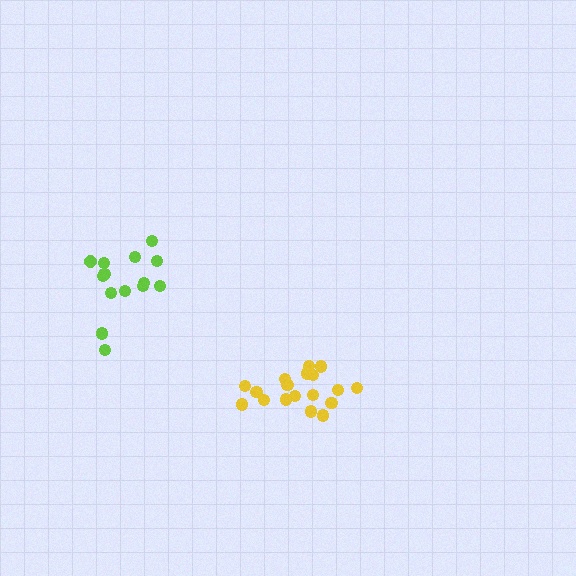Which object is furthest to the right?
The yellow cluster is rightmost.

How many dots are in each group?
Group 1: 14 dots, Group 2: 18 dots (32 total).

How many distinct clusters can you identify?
There are 2 distinct clusters.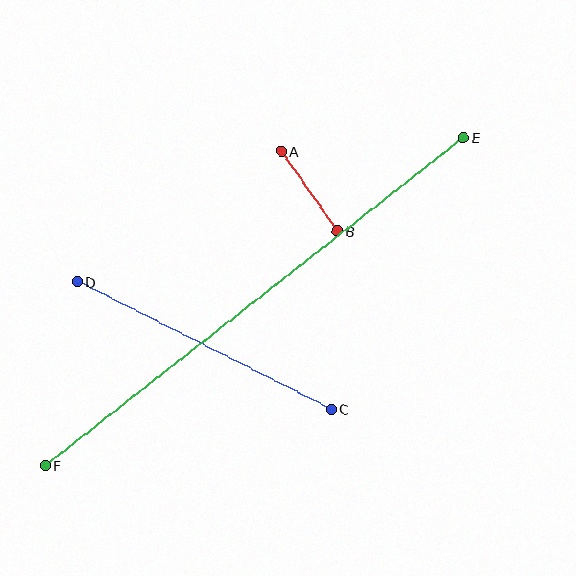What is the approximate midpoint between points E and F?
The midpoint is at approximately (255, 302) pixels.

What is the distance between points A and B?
The distance is approximately 98 pixels.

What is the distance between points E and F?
The distance is approximately 531 pixels.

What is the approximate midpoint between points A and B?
The midpoint is at approximately (309, 191) pixels.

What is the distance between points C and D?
The distance is approximately 284 pixels.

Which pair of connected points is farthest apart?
Points E and F are farthest apart.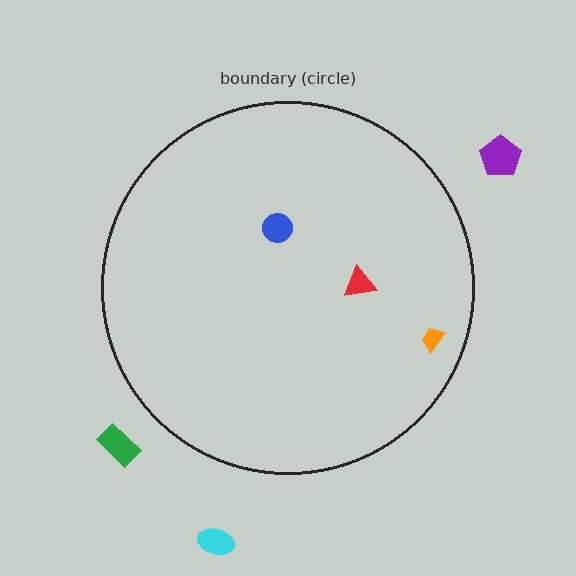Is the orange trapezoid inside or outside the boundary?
Inside.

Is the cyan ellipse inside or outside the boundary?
Outside.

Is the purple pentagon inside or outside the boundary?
Outside.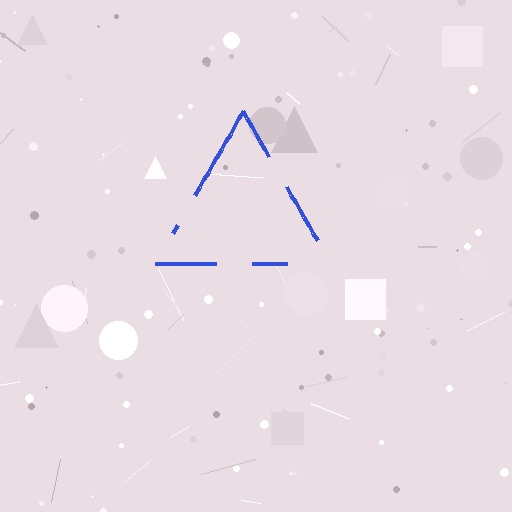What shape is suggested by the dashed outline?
The dashed outline suggests a triangle.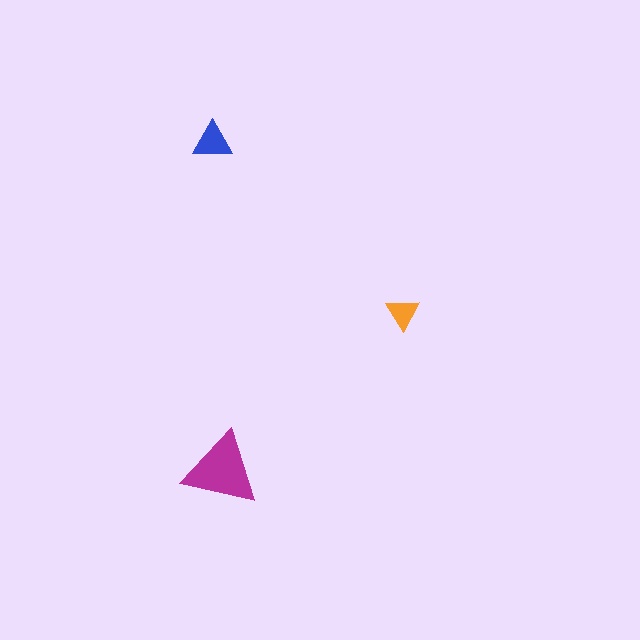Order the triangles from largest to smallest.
the magenta one, the blue one, the orange one.